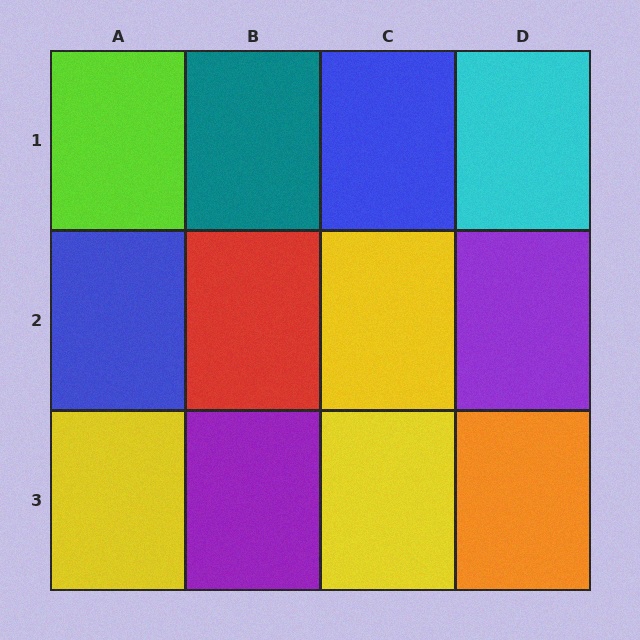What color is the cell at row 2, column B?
Red.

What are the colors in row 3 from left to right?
Yellow, purple, yellow, orange.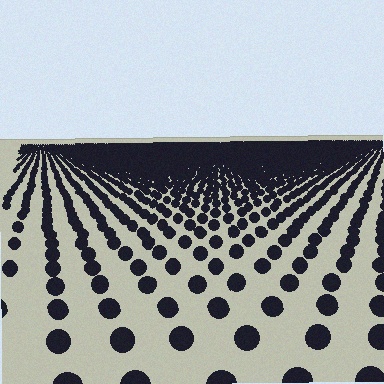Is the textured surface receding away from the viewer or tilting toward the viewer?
The surface is receding away from the viewer. Texture elements get smaller and denser toward the top.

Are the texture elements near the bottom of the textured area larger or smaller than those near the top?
Larger. Near the bottom, elements are closer to the viewer and appear at a bigger on-screen size.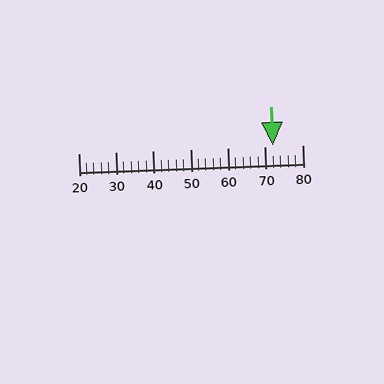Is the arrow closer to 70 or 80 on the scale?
The arrow is closer to 70.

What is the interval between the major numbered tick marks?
The major tick marks are spaced 10 units apart.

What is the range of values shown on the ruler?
The ruler shows values from 20 to 80.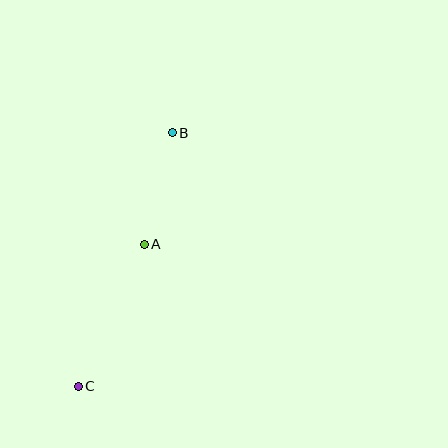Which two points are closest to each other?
Points A and B are closest to each other.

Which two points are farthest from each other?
Points B and C are farthest from each other.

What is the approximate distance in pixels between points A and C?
The distance between A and C is approximately 156 pixels.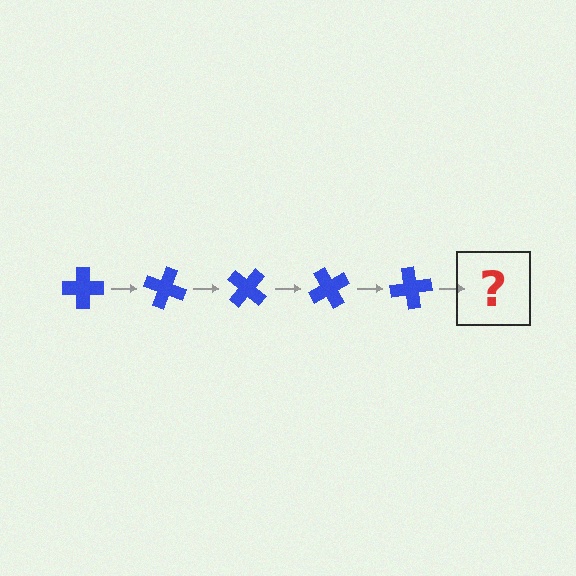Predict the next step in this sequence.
The next step is a blue cross rotated 100 degrees.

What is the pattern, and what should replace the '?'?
The pattern is that the cross rotates 20 degrees each step. The '?' should be a blue cross rotated 100 degrees.